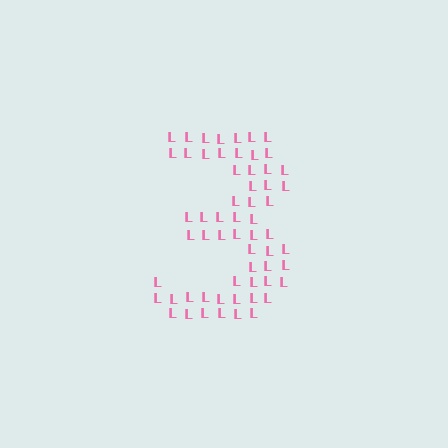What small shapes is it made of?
It is made of small letter L's.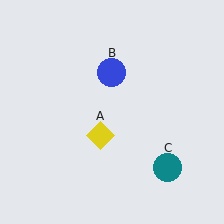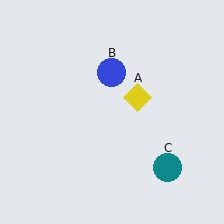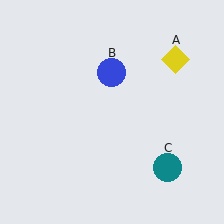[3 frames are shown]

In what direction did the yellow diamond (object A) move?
The yellow diamond (object A) moved up and to the right.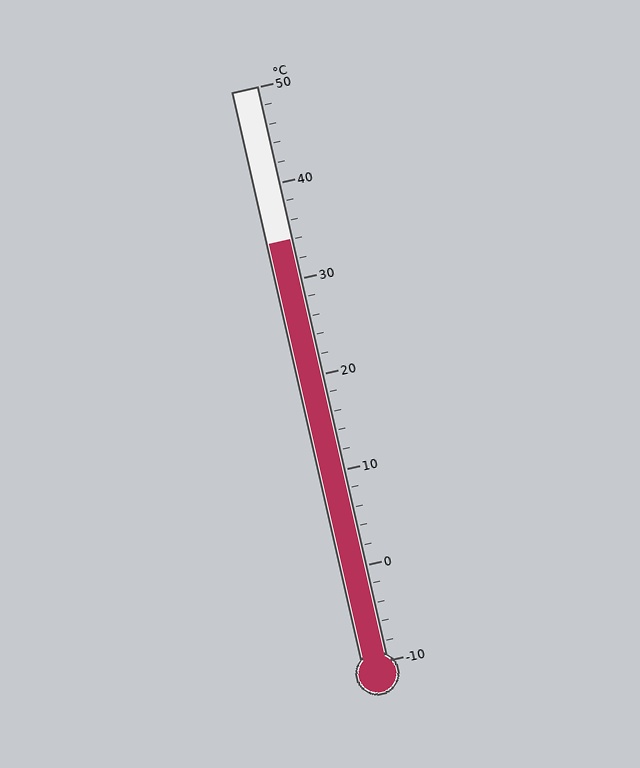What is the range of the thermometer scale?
The thermometer scale ranges from -10°C to 50°C.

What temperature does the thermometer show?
The thermometer shows approximately 34°C.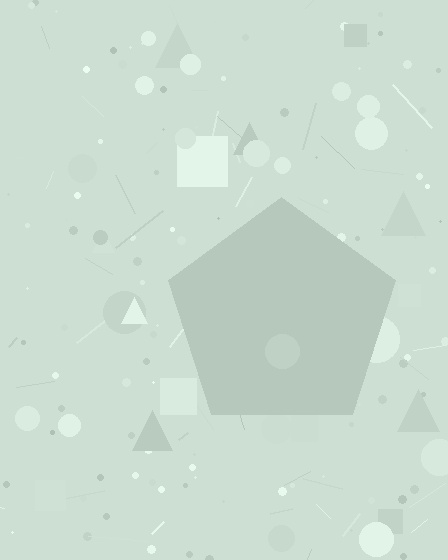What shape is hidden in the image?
A pentagon is hidden in the image.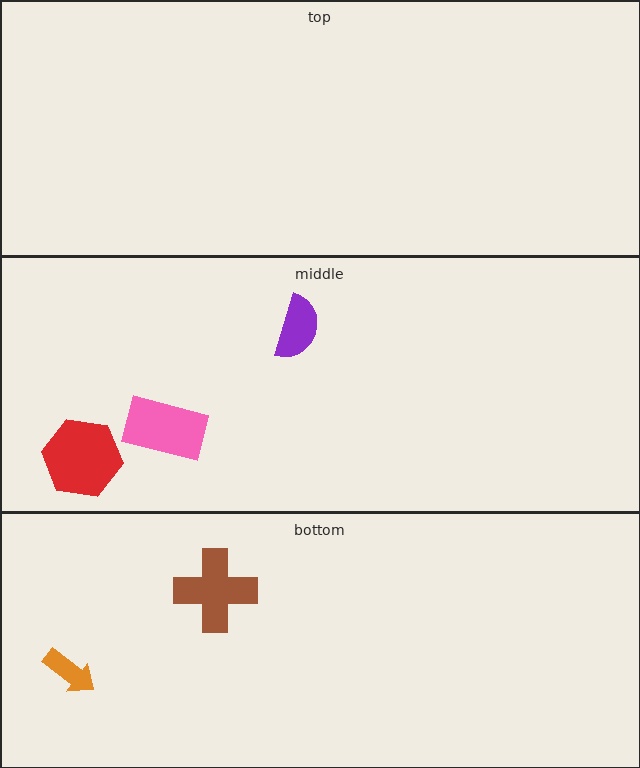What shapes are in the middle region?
The red hexagon, the pink rectangle, the purple semicircle.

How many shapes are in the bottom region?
2.